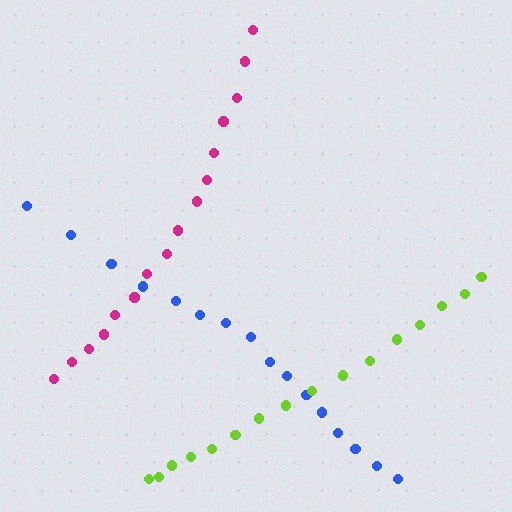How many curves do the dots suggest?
There are 3 distinct paths.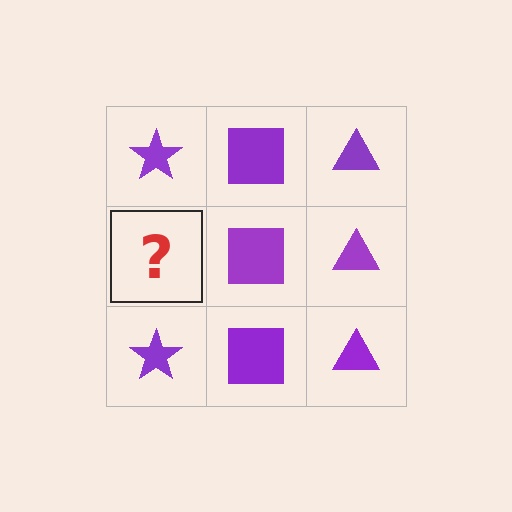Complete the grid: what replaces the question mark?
The question mark should be replaced with a purple star.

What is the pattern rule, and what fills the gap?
The rule is that each column has a consistent shape. The gap should be filled with a purple star.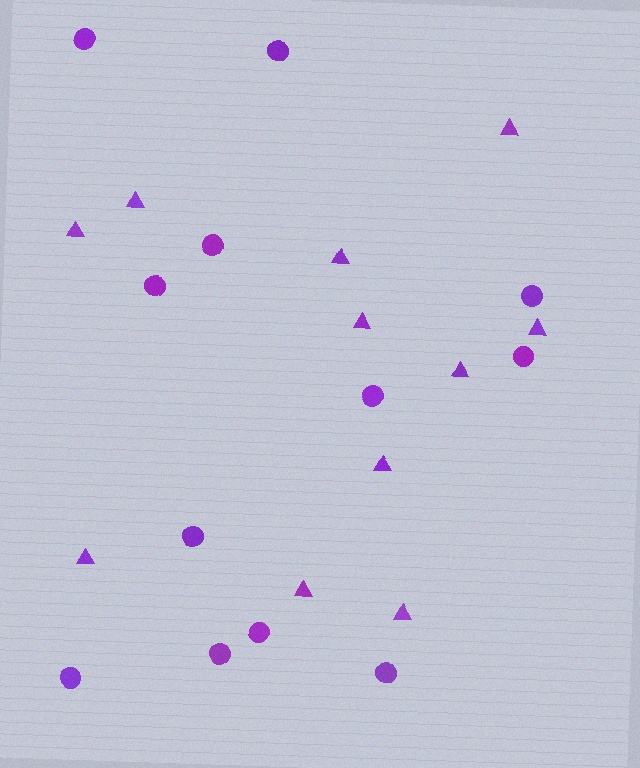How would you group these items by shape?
There are 2 groups: one group of triangles (11) and one group of circles (12).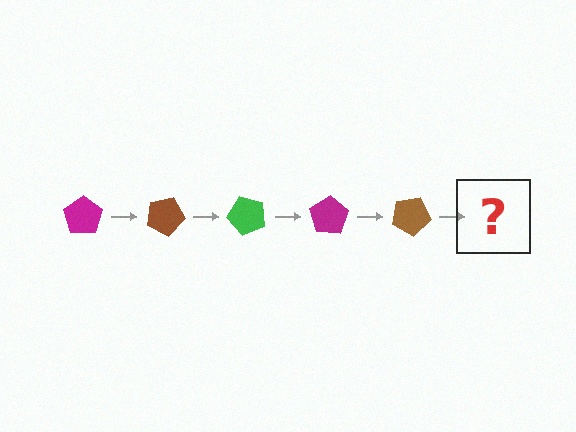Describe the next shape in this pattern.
It should be a green pentagon, rotated 125 degrees from the start.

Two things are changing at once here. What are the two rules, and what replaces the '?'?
The two rules are that it rotates 25 degrees each step and the color cycles through magenta, brown, and green. The '?' should be a green pentagon, rotated 125 degrees from the start.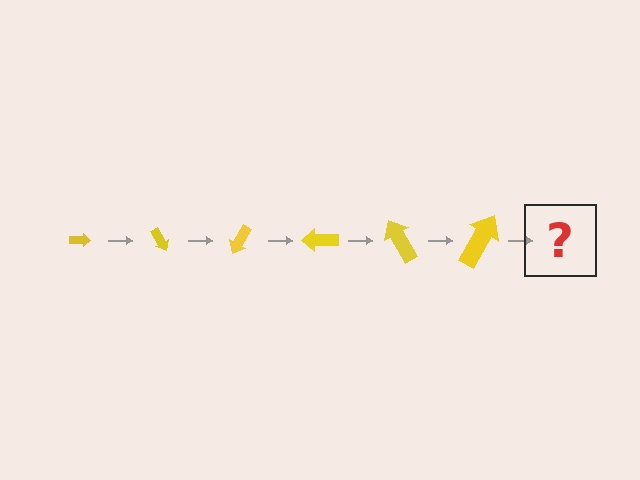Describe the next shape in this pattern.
It should be an arrow, larger than the previous one and rotated 360 degrees from the start.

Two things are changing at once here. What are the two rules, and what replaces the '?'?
The two rules are that the arrow grows larger each step and it rotates 60 degrees each step. The '?' should be an arrow, larger than the previous one and rotated 360 degrees from the start.